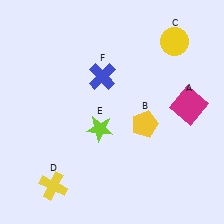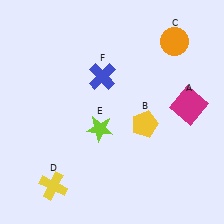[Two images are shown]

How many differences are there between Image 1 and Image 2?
There is 1 difference between the two images.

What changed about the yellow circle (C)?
In Image 1, C is yellow. In Image 2, it changed to orange.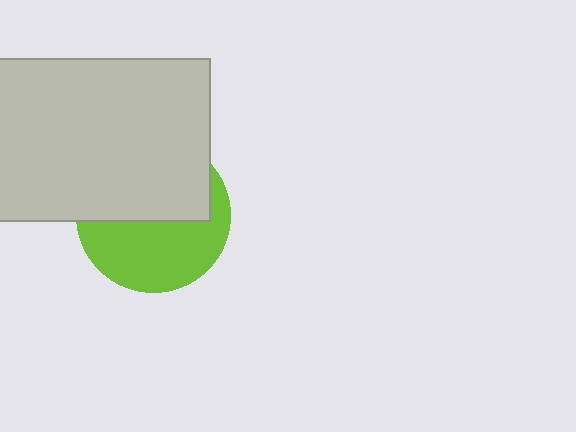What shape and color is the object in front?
The object in front is a light gray rectangle.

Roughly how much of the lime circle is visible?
About half of it is visible (roughly 49%).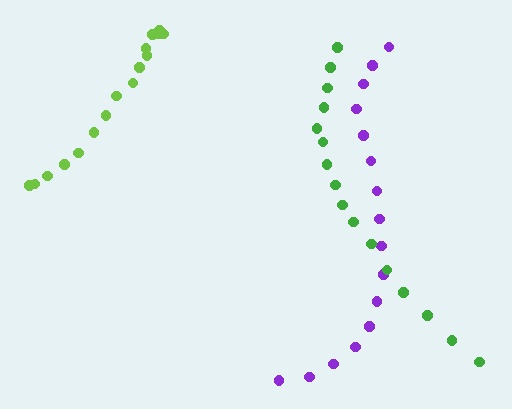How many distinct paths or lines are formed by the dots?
There are 3 distinct paths.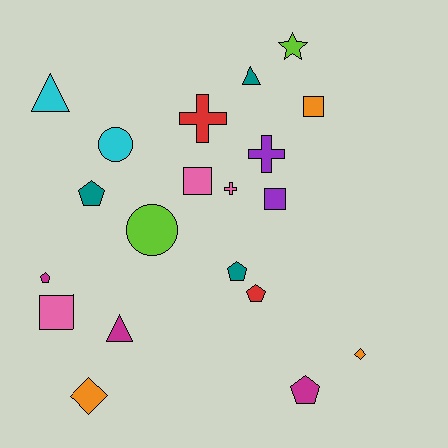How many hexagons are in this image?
There are no hexagons.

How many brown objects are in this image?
There are no brown objects.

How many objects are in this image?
There are 20 objects.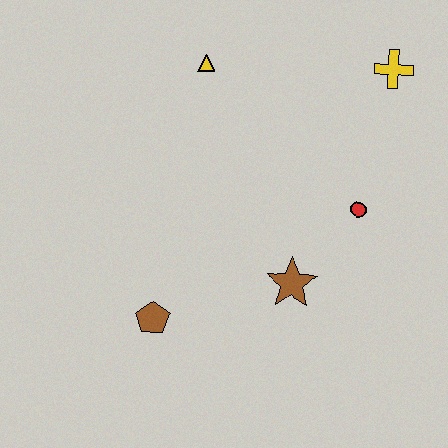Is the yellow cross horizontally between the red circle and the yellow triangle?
No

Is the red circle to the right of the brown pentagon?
Yes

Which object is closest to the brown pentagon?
The brown star is closest to the brown pentagon.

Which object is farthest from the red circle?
The brown pentagon is farthest from the red circle.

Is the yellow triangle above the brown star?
Yes